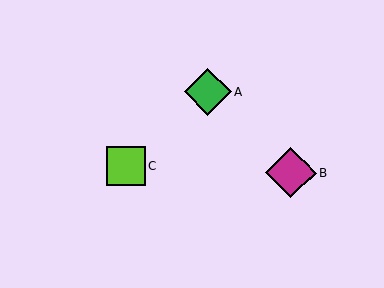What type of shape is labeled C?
Shape C is a lime square.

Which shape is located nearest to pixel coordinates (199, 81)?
The green diamond (labeled A) at (208, 92) is nearest to that location.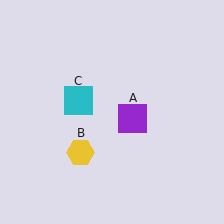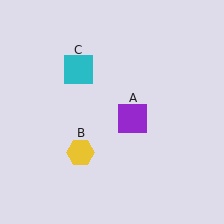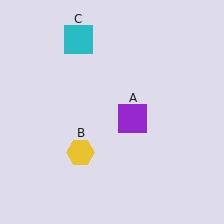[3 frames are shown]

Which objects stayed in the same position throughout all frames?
Purple square (object A) and yellow hexagon (object B) remained stationary.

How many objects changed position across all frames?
1 object changed position: cyan square (object C).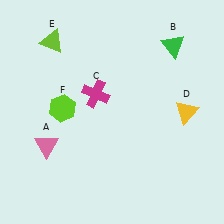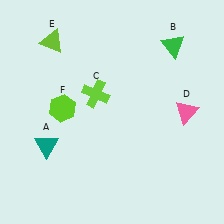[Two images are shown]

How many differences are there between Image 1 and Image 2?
There are 3 differences between the two images.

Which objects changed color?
A changed from pink to teal. C changed from magenta to lime. D changed from yellow to pink.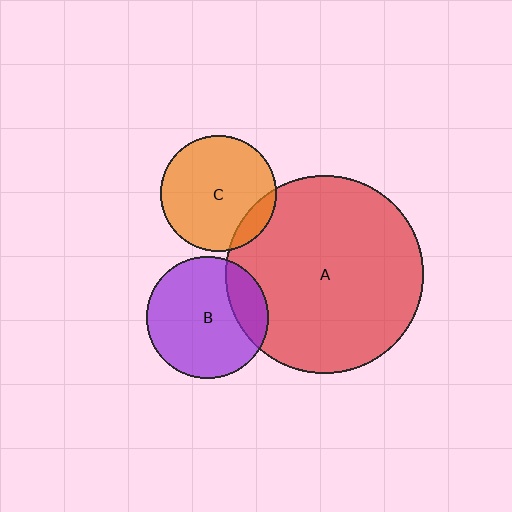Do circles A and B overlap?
Yes.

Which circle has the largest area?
Circle A (red).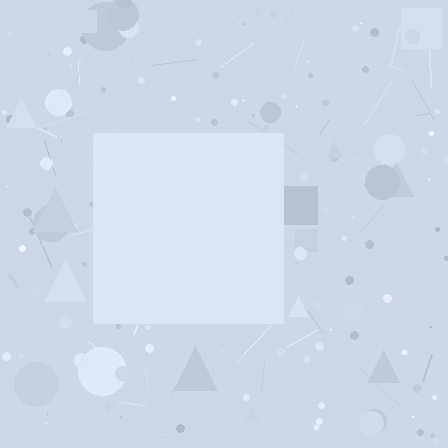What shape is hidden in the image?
A square is hidden in the image.